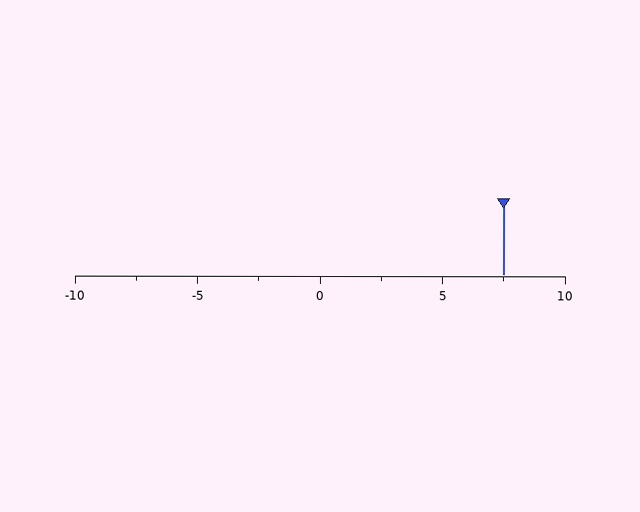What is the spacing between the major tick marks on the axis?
The major ticks are spaced 5 apart.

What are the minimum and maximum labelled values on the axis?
The axis runs from -10 to 10.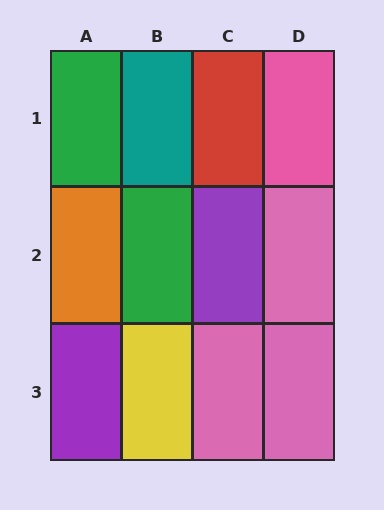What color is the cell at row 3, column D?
Pink.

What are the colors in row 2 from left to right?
Orange, green, purple, pink.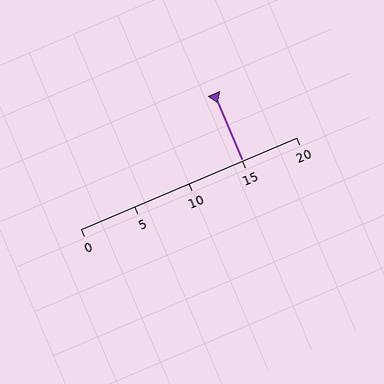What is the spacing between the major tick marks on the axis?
The major ticks are spaced 5 apart.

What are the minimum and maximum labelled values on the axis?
The axis runs from 0 to 20.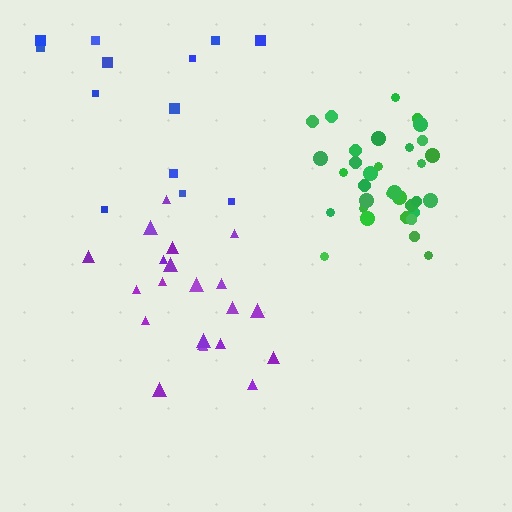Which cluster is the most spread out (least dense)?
Blue.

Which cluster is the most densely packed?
Green.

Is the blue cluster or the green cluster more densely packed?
Green.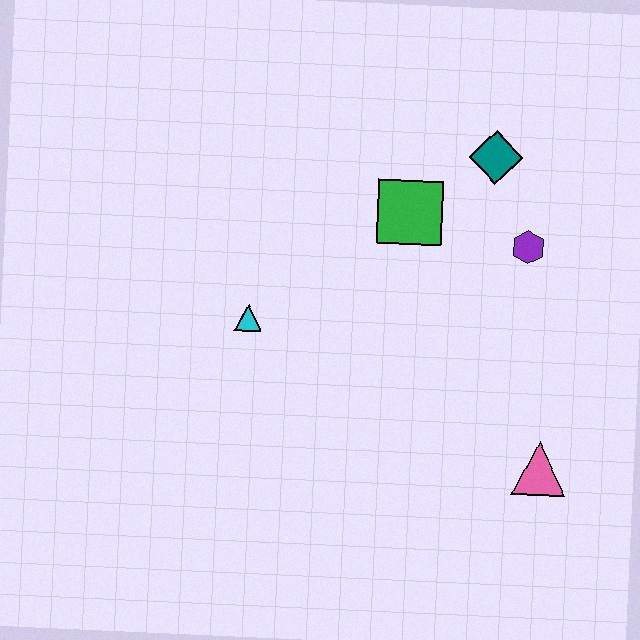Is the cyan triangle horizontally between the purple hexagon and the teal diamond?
No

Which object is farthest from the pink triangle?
The cyan triangle is farthest from the pink triangle.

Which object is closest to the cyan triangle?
The green square is closest to the cyan triangle.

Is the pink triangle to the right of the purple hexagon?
Yes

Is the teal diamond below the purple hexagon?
No